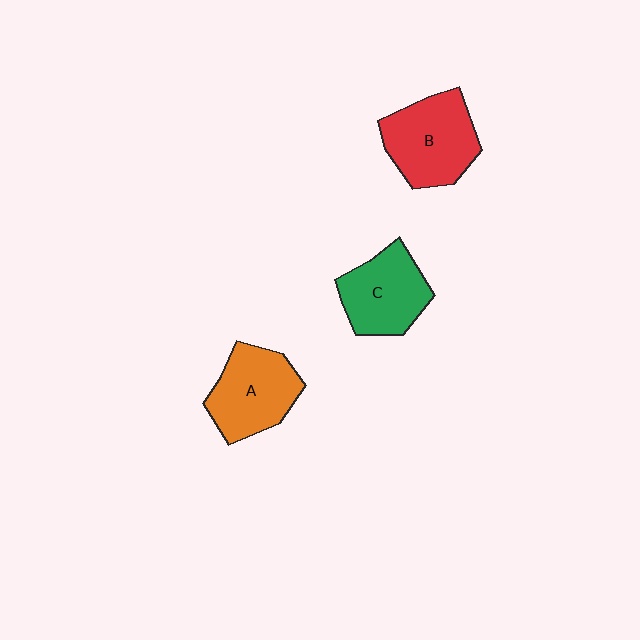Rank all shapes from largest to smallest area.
From largest to smallest: B (red), A (orange), C (green).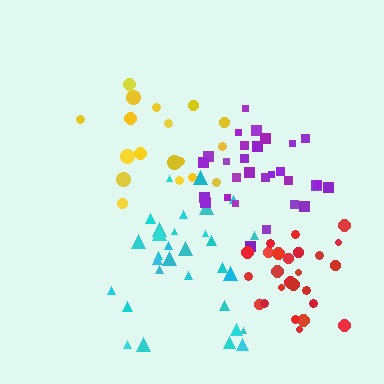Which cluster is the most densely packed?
Red.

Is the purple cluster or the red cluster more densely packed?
Red.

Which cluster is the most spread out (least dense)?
Yellow.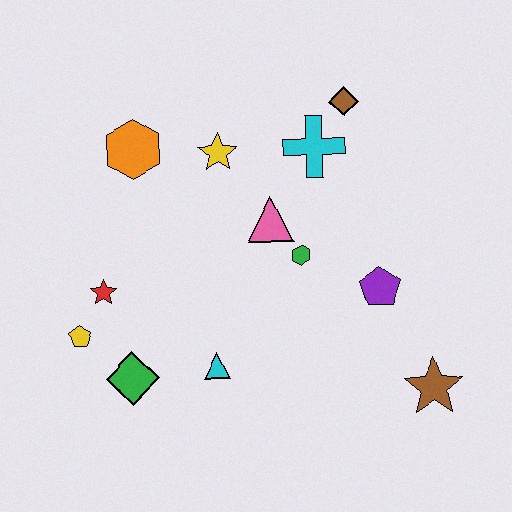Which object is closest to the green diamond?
The yellow pentagon is closest to the green diamond.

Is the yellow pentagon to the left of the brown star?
Yes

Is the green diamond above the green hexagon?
No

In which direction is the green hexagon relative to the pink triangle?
The green hexagon is below the pink triangle.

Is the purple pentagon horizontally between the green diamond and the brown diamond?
No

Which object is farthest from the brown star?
The orange hexagon is farthest from the brown star.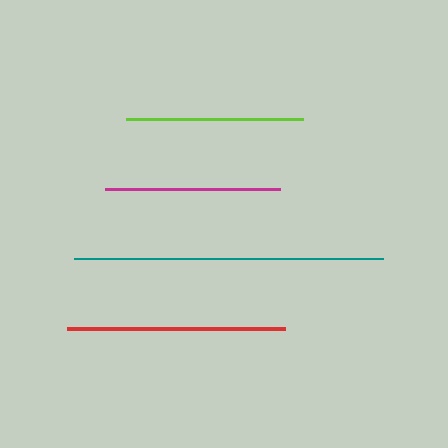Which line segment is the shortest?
The magenta line is the shortest at approximately 175 pixels.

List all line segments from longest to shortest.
From longest to shortest: teal, red, lime, magenta.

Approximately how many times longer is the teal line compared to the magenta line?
The teal line is approximately 1.8 times the length of the magenta line.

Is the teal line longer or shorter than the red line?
The teal line is longer than the red line.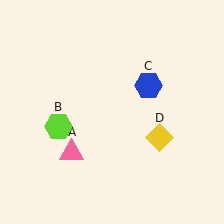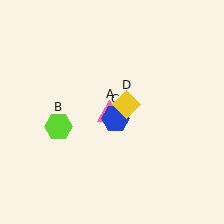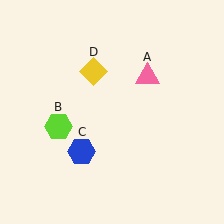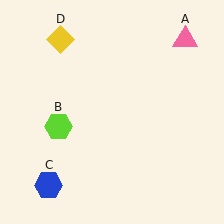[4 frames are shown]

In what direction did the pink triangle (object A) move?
The pink triangle (object A) moved up and to the right.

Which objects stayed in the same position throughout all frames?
Lime hexagon (object B) remained stationary.